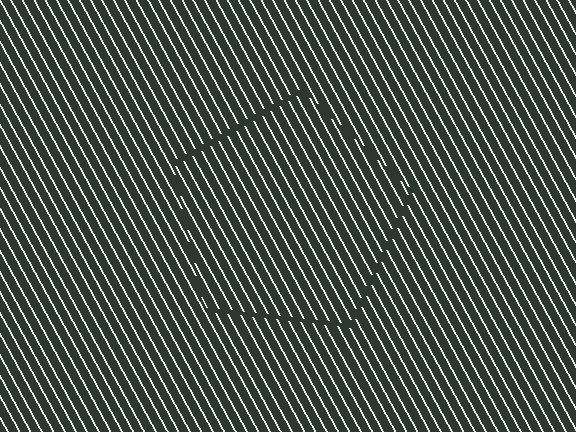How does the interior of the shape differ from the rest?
The interior of the shape contains the same grating, shifted by half a period — the contour is defined by the phase discontinuity where line-ends from the inner and outer gratings abut.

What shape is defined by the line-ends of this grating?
An illusory pentagon. The interior of the shape contains the same grating, shifted by half a period — the contour is defined by the phase discontinuity where line-ends from the inner and outer gratings abut.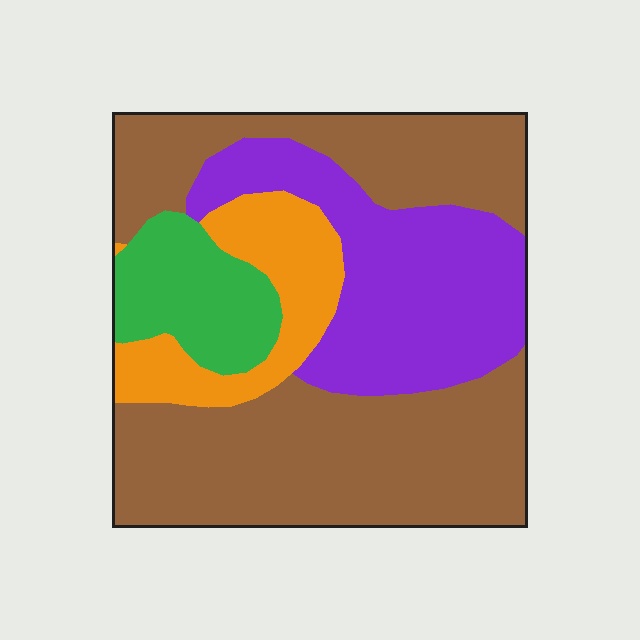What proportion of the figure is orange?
Orange takes up less than a sixth of the figure.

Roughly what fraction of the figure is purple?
Purple covers 25% of the figure.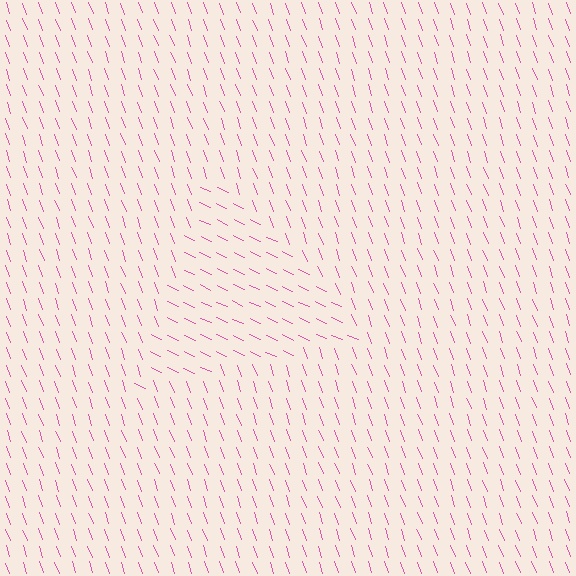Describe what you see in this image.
The image is filled with small pink line segments. A triangle region in the image has lines oriented differently from the surrounding lines, creating a visible texture boundary.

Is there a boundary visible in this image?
Yes, there is a texture boundary formed by a change in line orientation.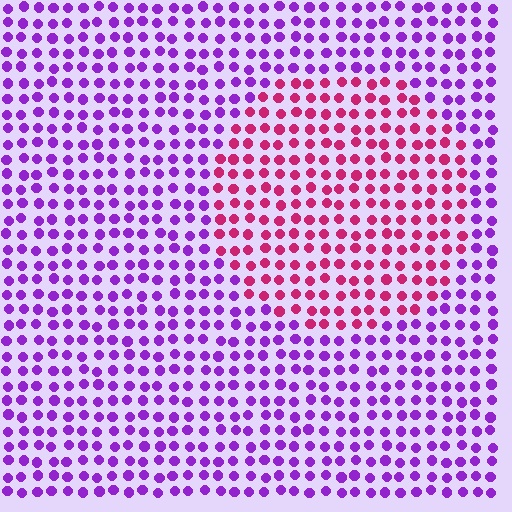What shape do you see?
I see a circle.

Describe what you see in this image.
The image is filled with small purple elements in a uniform arrangement. A circle-shaped region is visible where the elements are tinted to a slightly different hue, forming a subtle color boundary.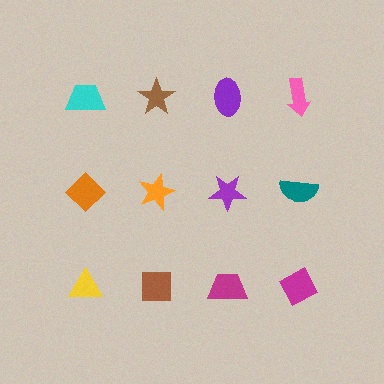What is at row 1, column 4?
A pink arrow.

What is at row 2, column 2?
An orange star.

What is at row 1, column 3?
A purple ellipse.